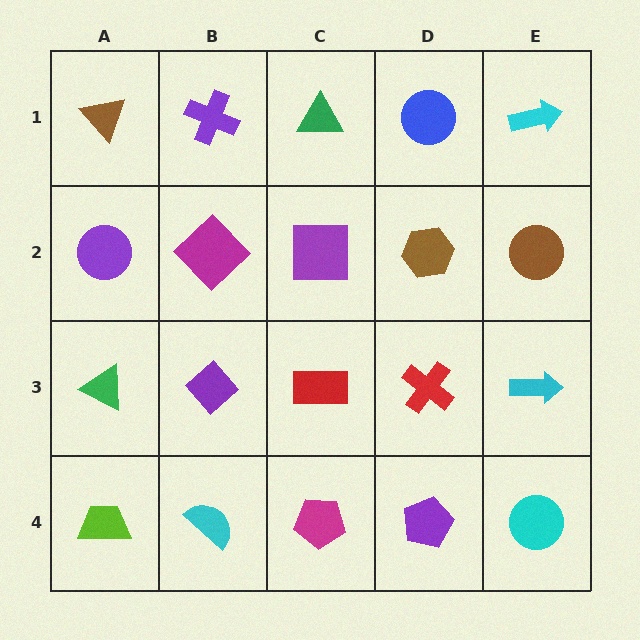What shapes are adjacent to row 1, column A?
A purple circle (row 2, column A), a purple cross (row 1, column B).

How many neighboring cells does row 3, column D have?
4.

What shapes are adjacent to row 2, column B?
A purple cross (row 1, column B), a purple diamond (row 3, column B), a purple circle (row 2, column A), a purple square (row 2, column C).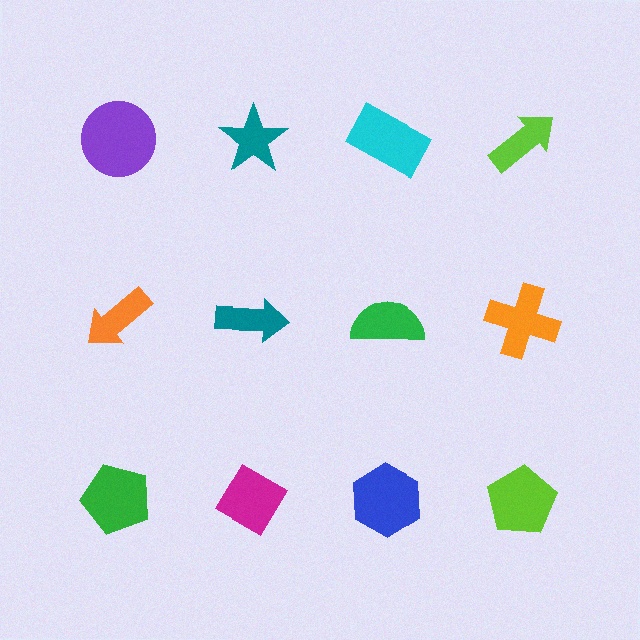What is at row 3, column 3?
A blue hexagon.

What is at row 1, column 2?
A teal star.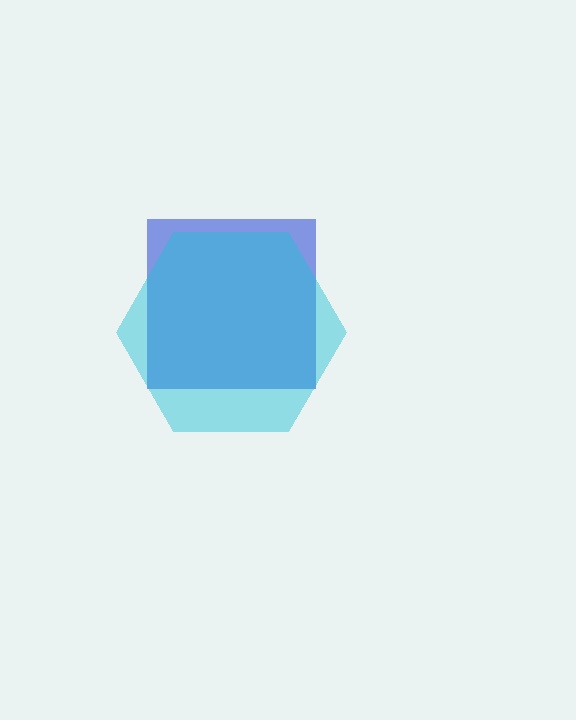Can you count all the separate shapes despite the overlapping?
Yes, there are 2 separate shapes.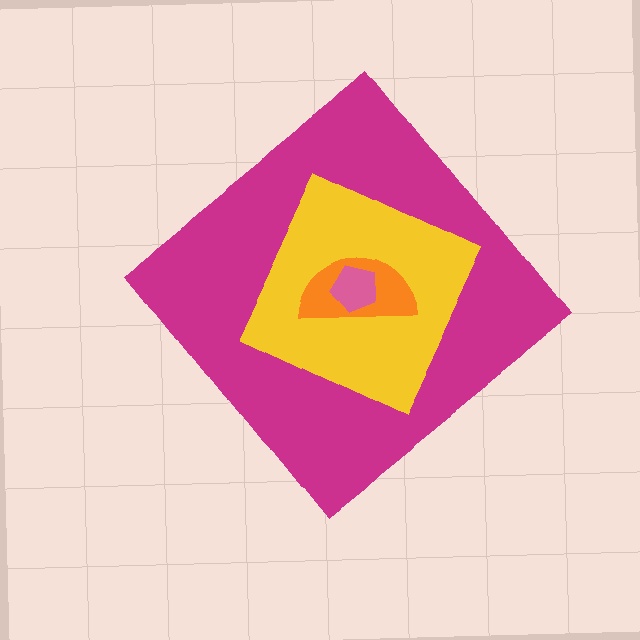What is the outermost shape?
The magenta diamond.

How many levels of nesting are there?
4.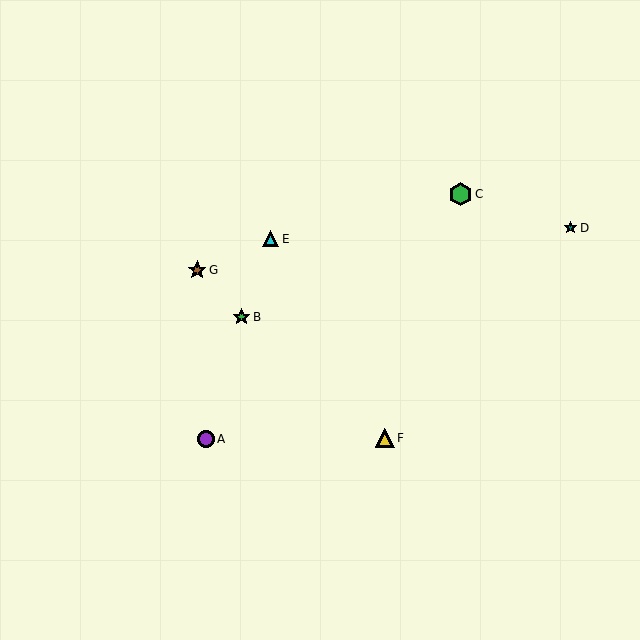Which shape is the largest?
The green hexagon (labeled C) is the largest.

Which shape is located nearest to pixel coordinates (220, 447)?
The purple circle (labeled A) at (206, 439) is nearest to that location.